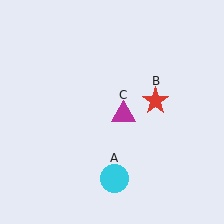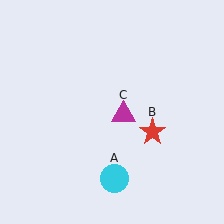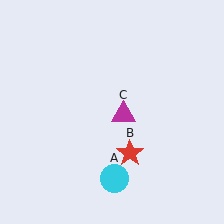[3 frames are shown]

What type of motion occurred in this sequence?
The red star (object B) rotated clockwise around the center of the scene.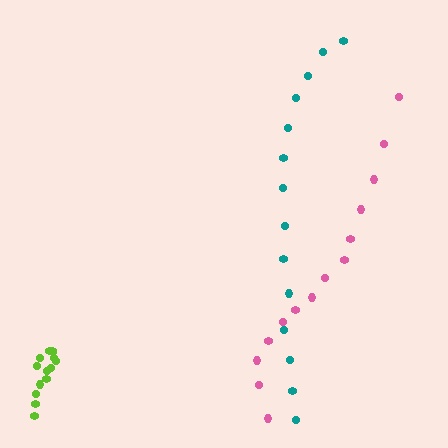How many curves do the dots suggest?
There are 3 distinct paths.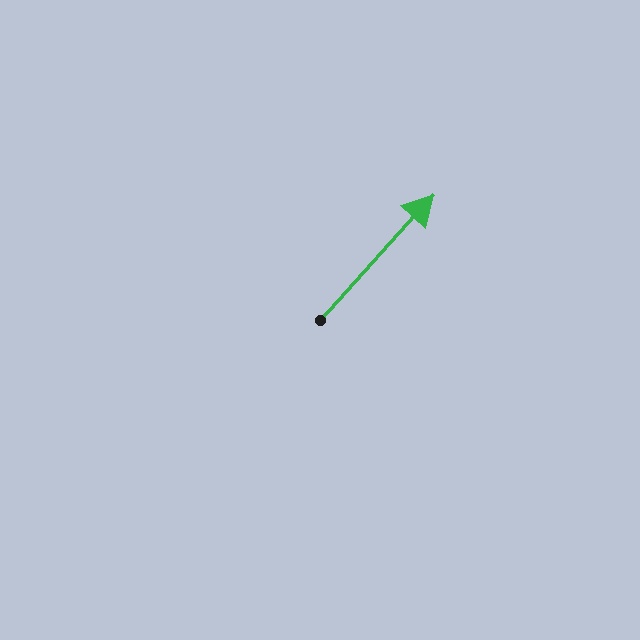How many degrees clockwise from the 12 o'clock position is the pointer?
Approximately 42 degrees.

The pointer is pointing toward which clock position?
Roughly 1 o'clock.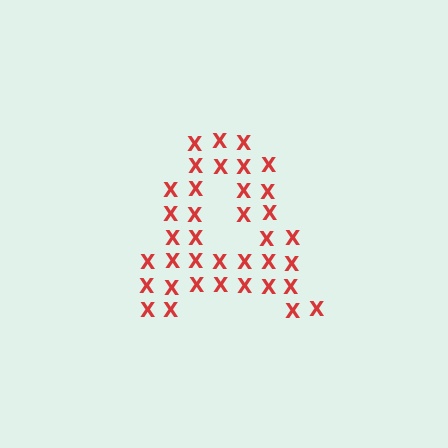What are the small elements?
The small elements are letter X's.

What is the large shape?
The large shape is the letter A.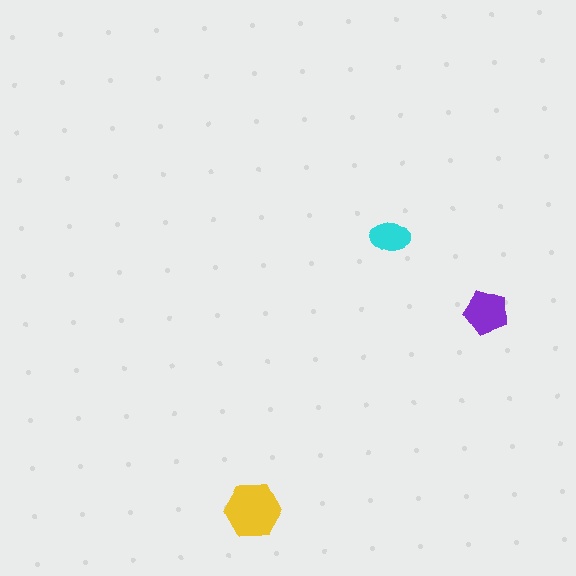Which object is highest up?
The cyan ellipse is topmost.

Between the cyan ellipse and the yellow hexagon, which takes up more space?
The yellow hexagon.